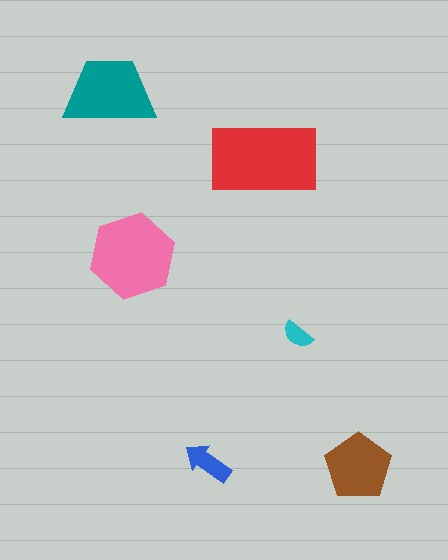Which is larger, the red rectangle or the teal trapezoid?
The red rectangle.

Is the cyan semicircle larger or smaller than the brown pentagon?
Smaller.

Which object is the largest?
The red rectangle.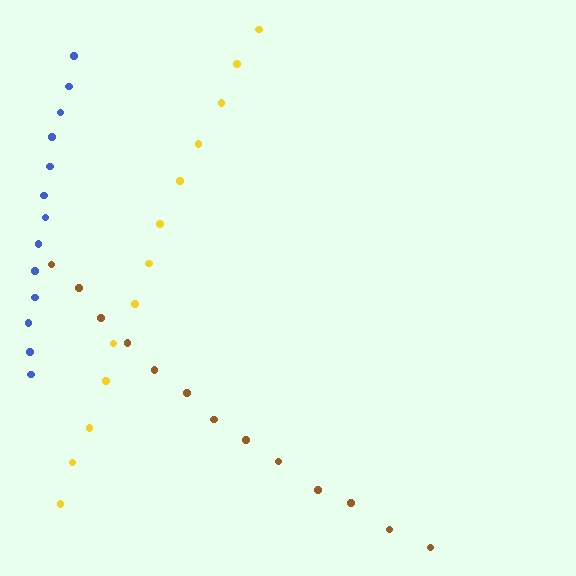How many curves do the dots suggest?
There are 3 distinct paths.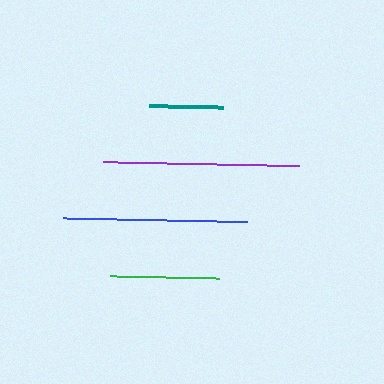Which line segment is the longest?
The purple line is the longest at approximately 196 pixels.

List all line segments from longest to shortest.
From longest to shortest: purple, blue, green, teal.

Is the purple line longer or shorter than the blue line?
The purple line is longer than the blue line.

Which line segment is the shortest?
The teal line is the shortest at approximately 74 pixels.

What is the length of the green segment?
The green segment is approximately 109 pixels long.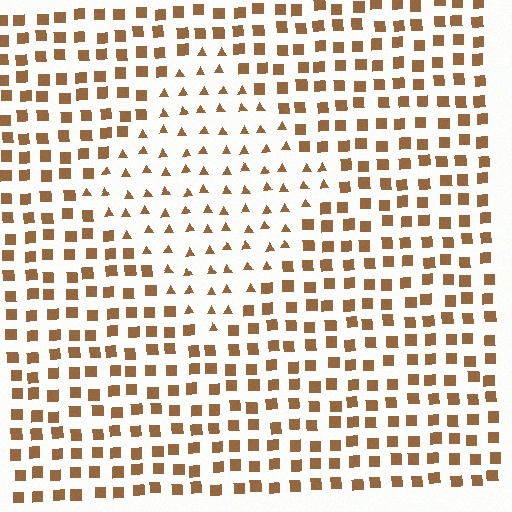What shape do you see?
I see a diamond.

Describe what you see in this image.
The image is filled with small brown elements arranged in a uniform grid. A diamond-shaped region contains triangles, while the surrounding area contains squares. The boundary is defined purely by the change in element shape.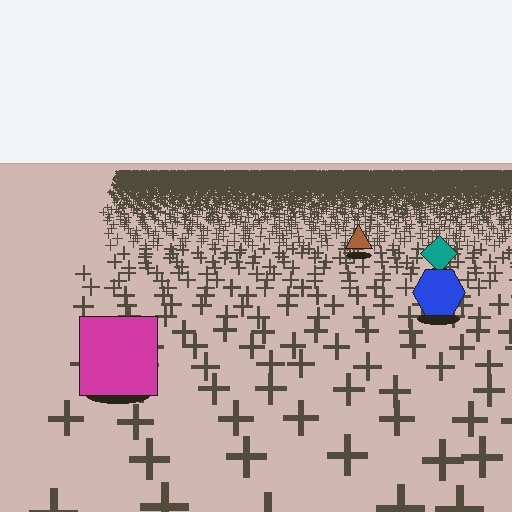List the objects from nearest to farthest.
From nearest to farthest: the magenta square, the blue hexagon, the teal diamond, the brown triangle.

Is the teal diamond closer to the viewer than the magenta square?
No. The magenta square is closer — you can tell from the texture gradient: the ground texture is coarser near it.